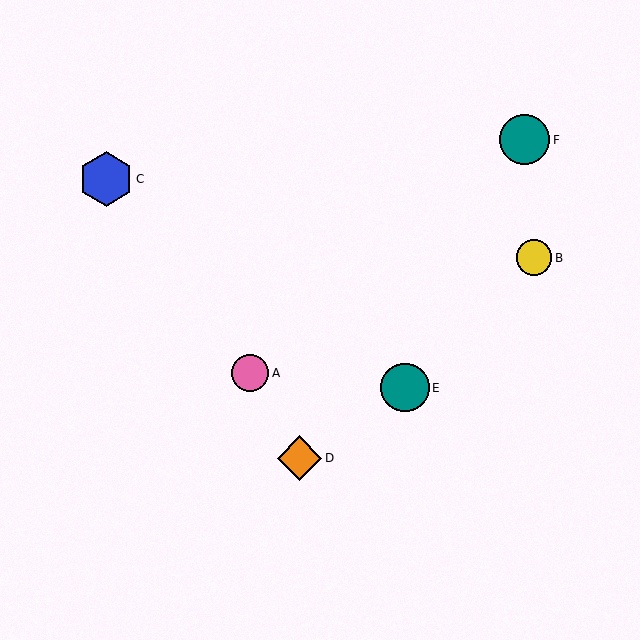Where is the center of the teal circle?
The center of the teal circle is at (524, 140).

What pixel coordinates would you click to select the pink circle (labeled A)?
Click at (250, 373) to select the pink circle A.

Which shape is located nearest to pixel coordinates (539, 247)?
The yellow circle (labeled B) at (534, 258) is nearest to that location.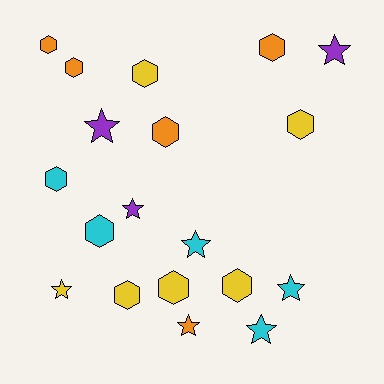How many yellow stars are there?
There is 1 yellow star.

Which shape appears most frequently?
Hexagon, with 11 objects.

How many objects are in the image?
There are 19 objects.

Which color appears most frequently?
Yellow, with 6 objects.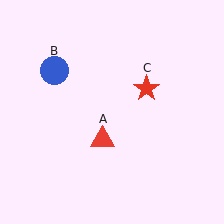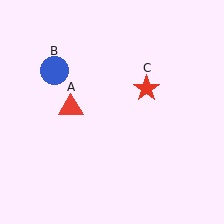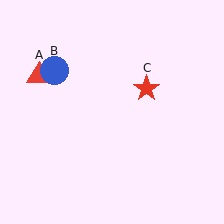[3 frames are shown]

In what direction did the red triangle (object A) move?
The red triangle (object A) moved up and to the left.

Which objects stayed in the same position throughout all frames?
Blue circle (object B) and red star (object C) remained stationary.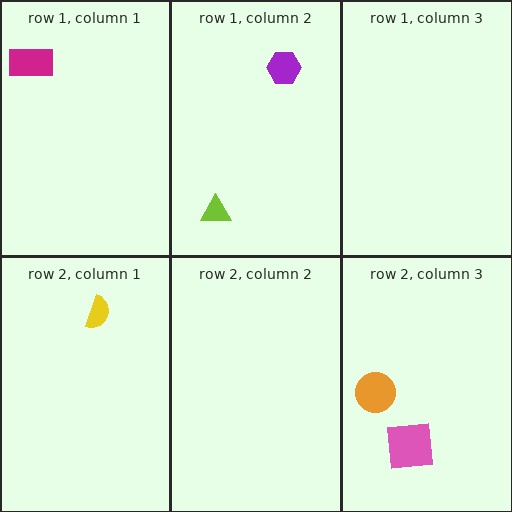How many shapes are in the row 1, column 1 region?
1.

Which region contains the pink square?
The row 2, column 3 region.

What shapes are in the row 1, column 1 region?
The magenta rectangle.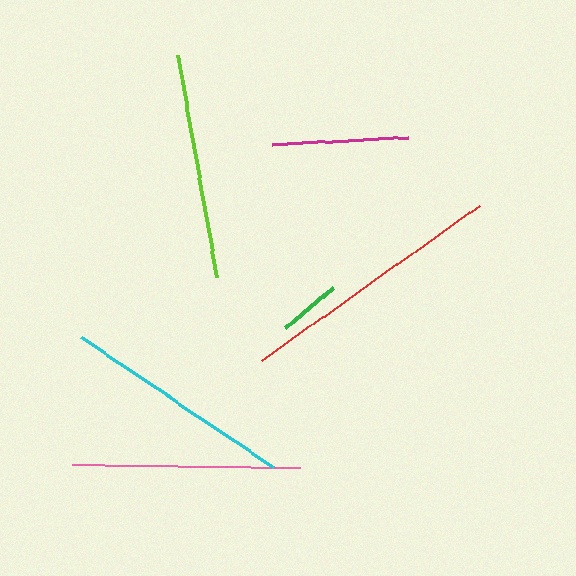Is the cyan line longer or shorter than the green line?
The cyan line is longer than the green line.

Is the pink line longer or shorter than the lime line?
The pink line is longer than the lime line.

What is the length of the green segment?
The green segment is approximately 63 pixels long.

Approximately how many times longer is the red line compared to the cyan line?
The red line is approximately 1.2 times the length of the cyan line.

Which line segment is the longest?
The red line is the longest at approximately 267 pixels.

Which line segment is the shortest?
The green line is the shortest at approximately 63 pixels.